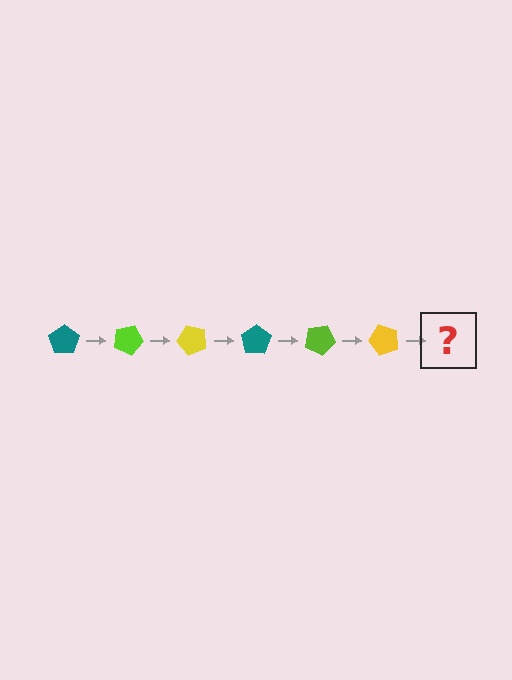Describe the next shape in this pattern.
It should be a teal pentagon, rotated 150 degrees from the start.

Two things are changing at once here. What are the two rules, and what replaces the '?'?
The two rules are that it rotates 25 degrees each step and the color cycles through teal, lime, and yellow. The '?' should be a teal pentagon, rotated 150 degrees from the start.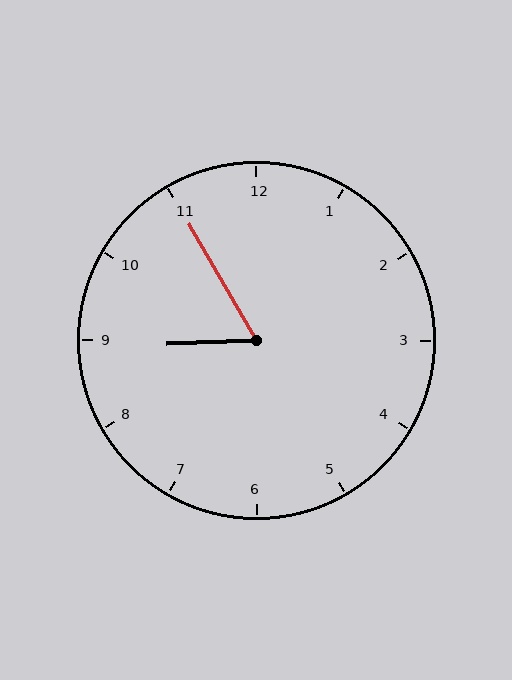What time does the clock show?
8:55.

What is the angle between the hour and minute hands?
Approximately 62 degrees.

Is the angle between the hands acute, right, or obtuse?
It is acute.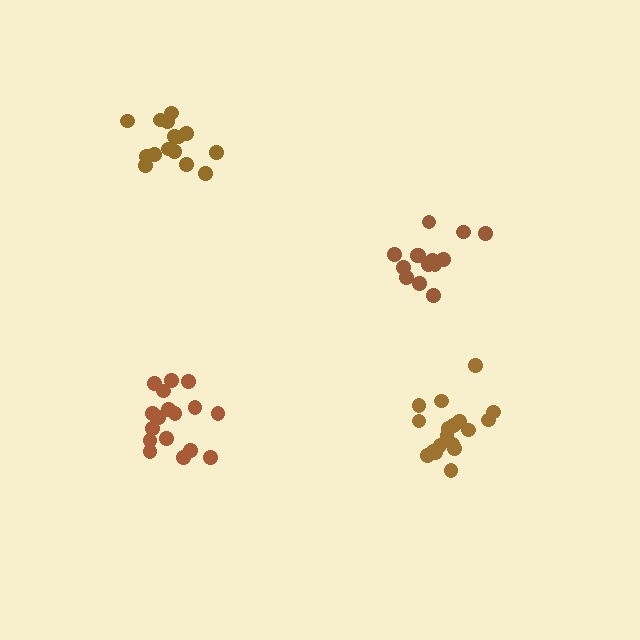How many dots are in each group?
Group 1: 18 dots, Group 2: 14 dots, Group 3: 17 dots, Group 4: 15 dots (64 total).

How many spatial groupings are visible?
There are 4 spatial groupings.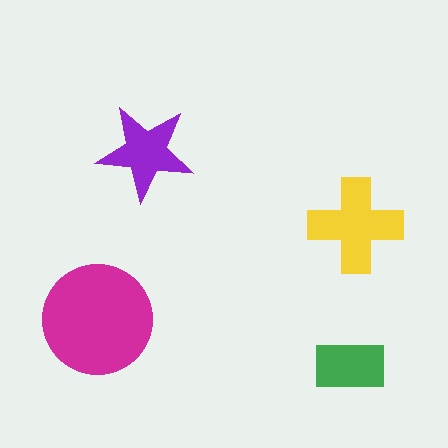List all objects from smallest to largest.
The green rectangle, the purple star, the yellow cross, the magenta circle.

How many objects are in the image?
There are 4 objects in the image.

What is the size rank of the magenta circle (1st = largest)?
1st.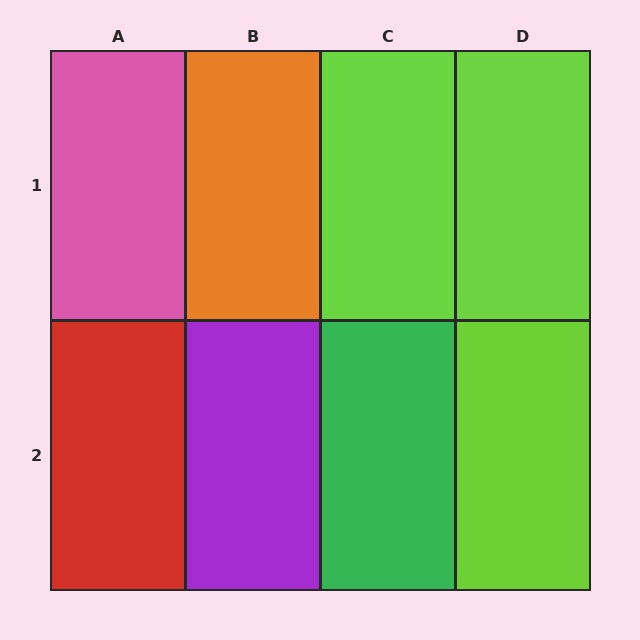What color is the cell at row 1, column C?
Lime.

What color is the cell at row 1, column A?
Pink.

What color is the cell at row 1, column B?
Orange.